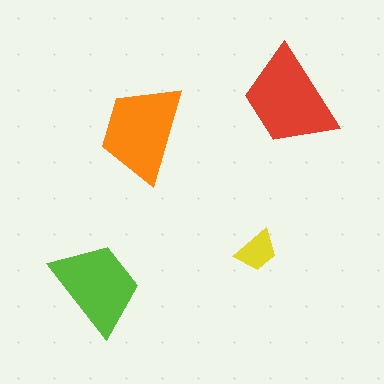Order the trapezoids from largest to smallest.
the red one, the orange one, the lime one, the yellow one.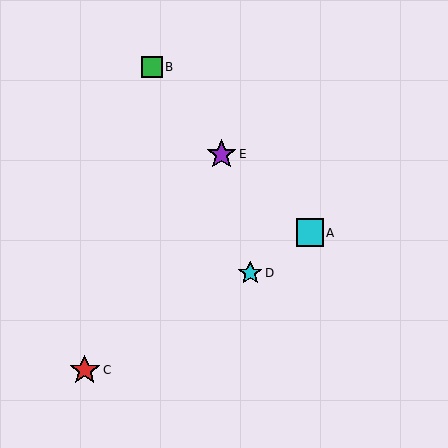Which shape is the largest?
The red star (labeled C) is the largest.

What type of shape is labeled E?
Shape E is a purple star.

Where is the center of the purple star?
The center of the purple star is at (222, 154).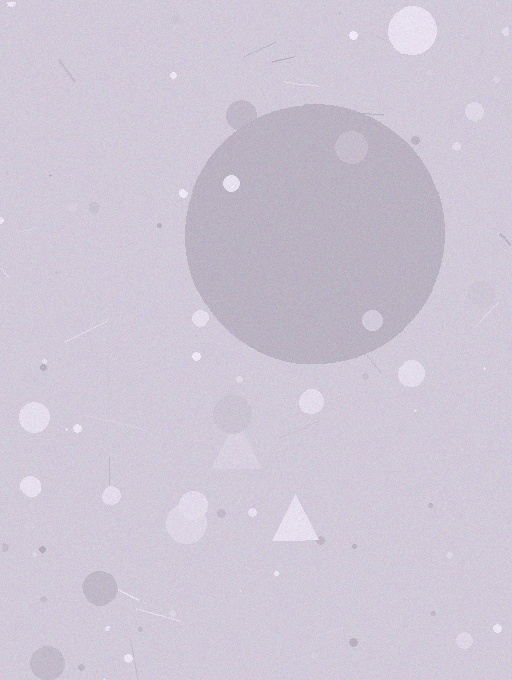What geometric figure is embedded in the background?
A circle is embedded in the background.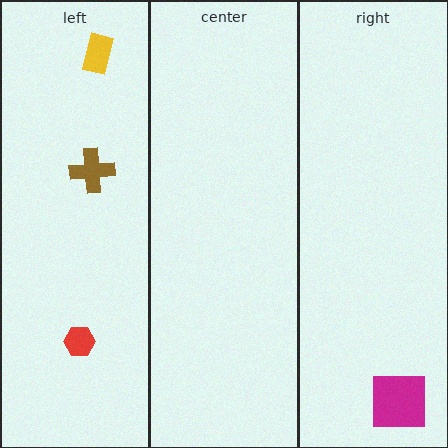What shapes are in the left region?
The brown cross, the red hexagon, the yellow rectangle.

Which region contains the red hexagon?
The left region.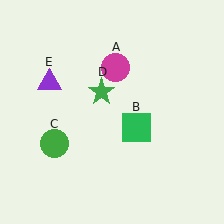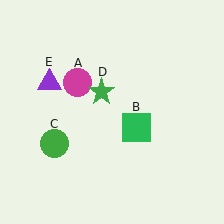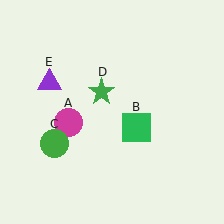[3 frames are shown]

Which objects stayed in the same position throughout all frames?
Green square (object B) and green circle (object C) and green star (object D) and purple triangle (object E) remained stationary.